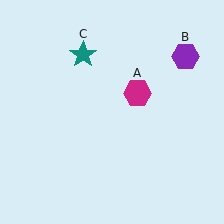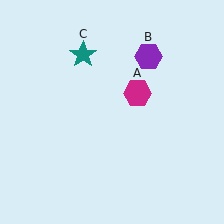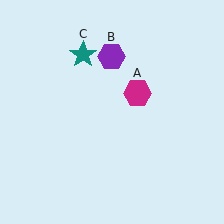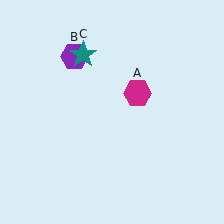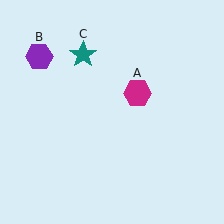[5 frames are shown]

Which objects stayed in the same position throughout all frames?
Magenta hexagon (object A) and teal star (object C) remained stationary.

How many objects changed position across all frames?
1 object changed position: purple hexagon (object B).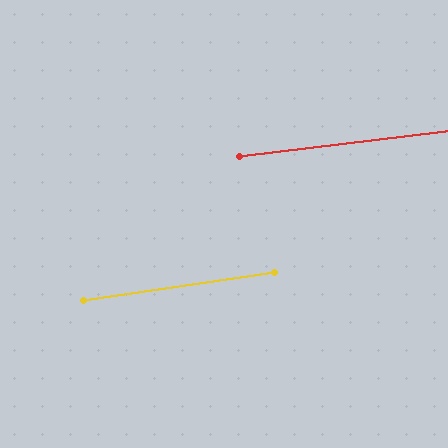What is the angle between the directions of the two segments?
Approximately 2 degrees.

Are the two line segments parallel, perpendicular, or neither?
Parallel — their directions differ by only 1.5°.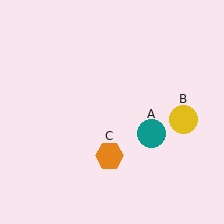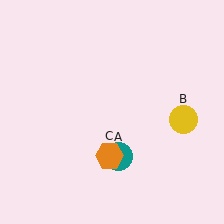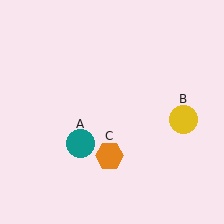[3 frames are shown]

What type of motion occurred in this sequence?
The teal circle (object A) rotated clockwise around the center of the scene.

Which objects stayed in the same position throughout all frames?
Yellow circle (object B) and orange hexagon (object C) remained stationary.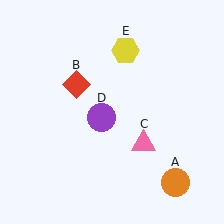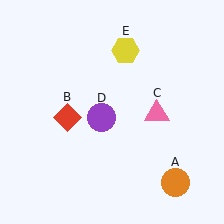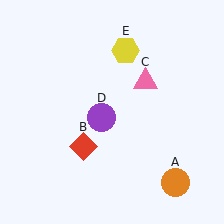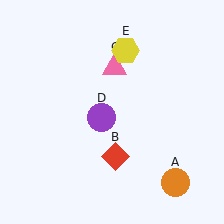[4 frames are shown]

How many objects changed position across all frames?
2 objects changed position: red diamond (object B), pink triangle (object C).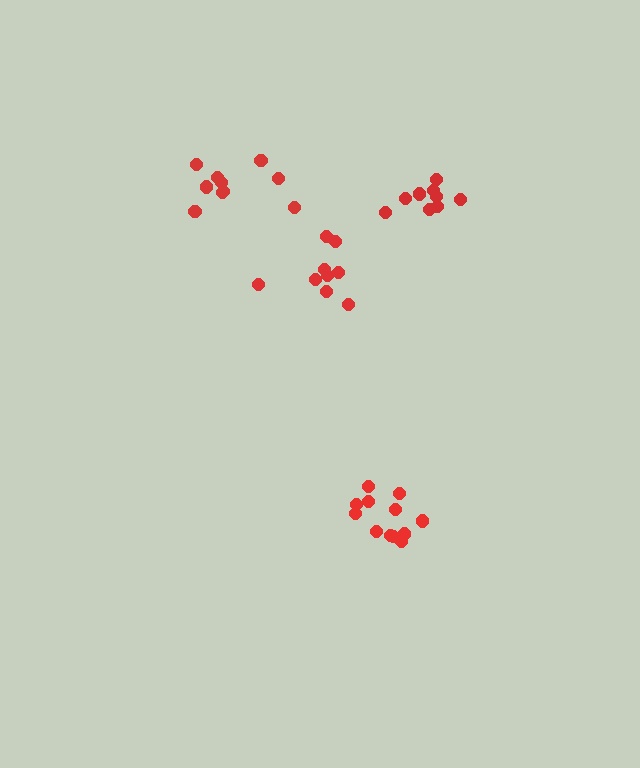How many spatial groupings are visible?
There are 4 spatial groupings.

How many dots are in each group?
Group 1: 9 dots, Group 2: 10 dots, Group 3: 12 dots, Group 4: 9 dots (40 total).